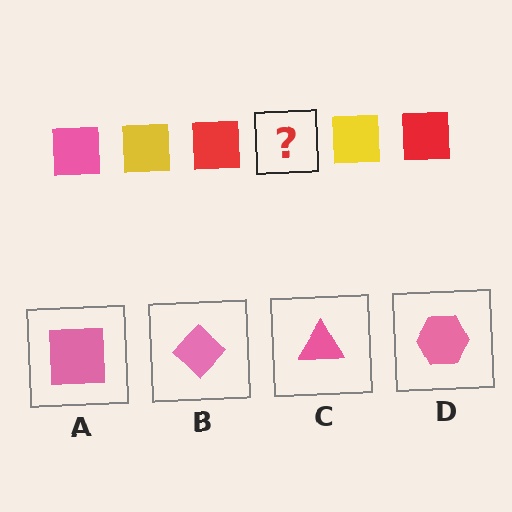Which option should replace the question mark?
Option A.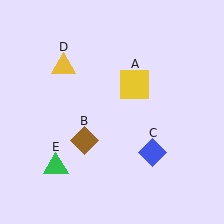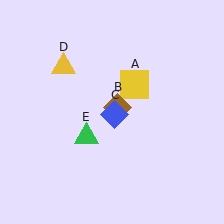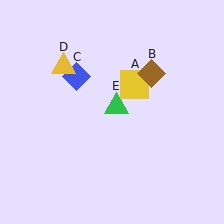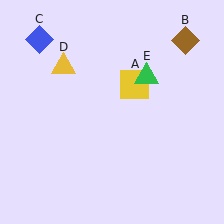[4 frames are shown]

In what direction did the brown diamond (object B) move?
The brown diamond (object B) moved up and to the right.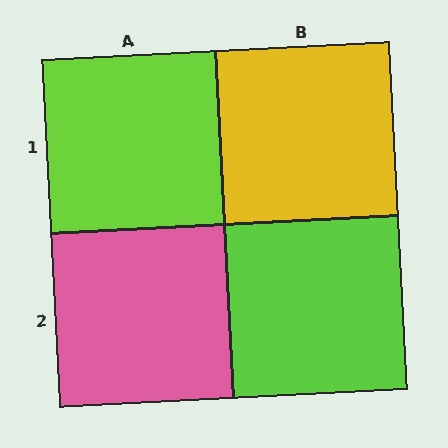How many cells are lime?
2 cells are lime.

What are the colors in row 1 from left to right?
Lime, yellow.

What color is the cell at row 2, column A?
Pink.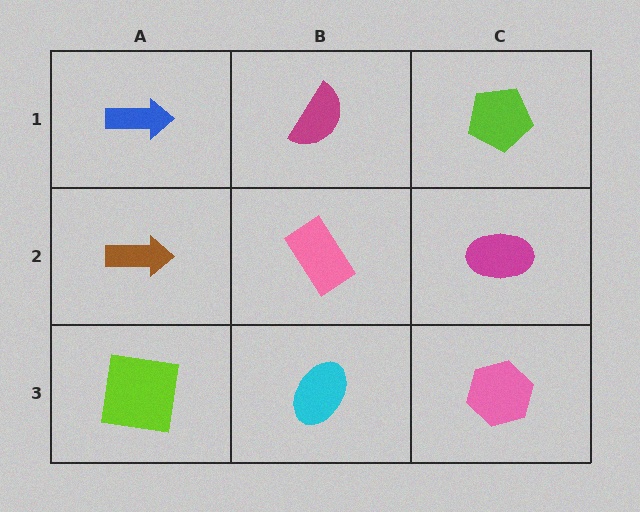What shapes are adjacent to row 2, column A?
A blue arrow (row 1, column A), a lime square (row 3, column A), a pink rectangle (row 2, column B).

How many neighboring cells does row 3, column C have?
2.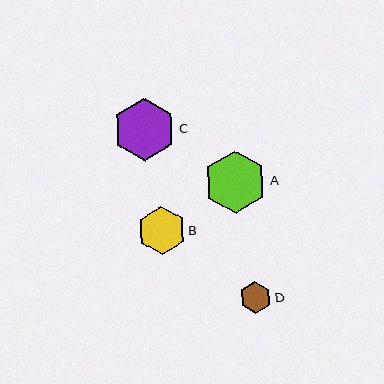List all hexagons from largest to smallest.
From largest to smallest: C, A, B, D.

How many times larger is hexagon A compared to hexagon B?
Hexagon A is approximately 1.3 times the size of hexagon B.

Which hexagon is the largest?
Hexagon C is the largest with a size of approximately 63 pixels.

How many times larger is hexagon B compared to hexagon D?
Hexagon B is approximately 1.5 times the size of hexagon D.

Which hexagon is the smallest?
Hexagon D is the smallest with a size of approximately 32 pixels.